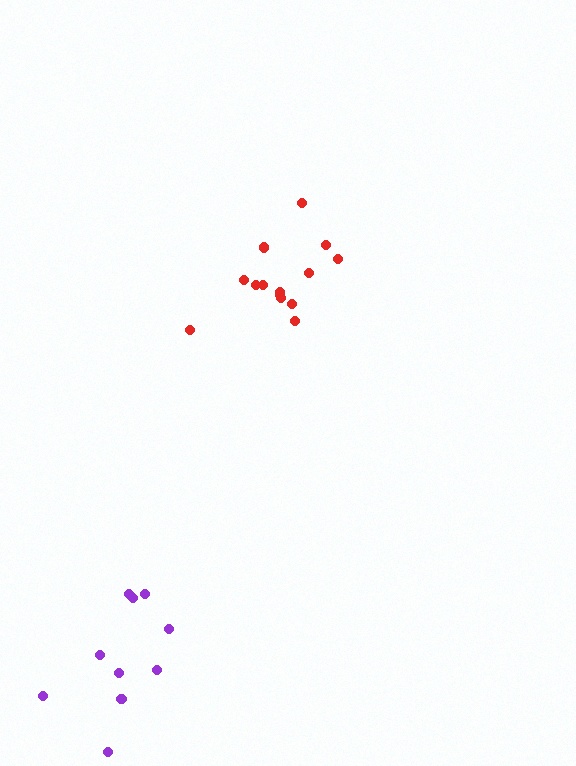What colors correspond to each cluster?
The clusters are colored: purple, red.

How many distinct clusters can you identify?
There are 2 distinct clusters.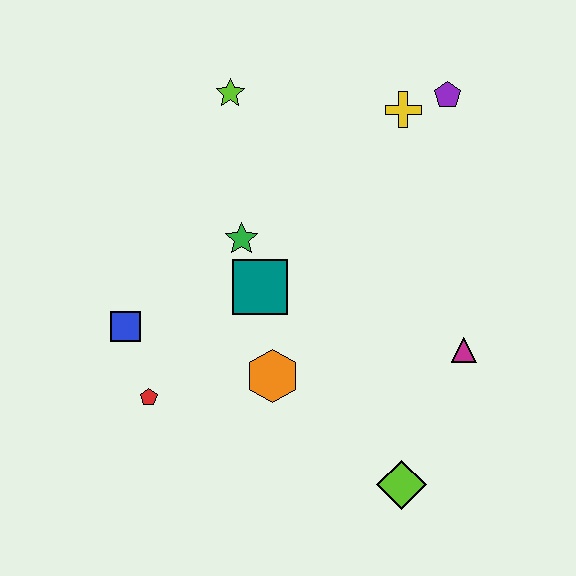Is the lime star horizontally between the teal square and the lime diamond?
No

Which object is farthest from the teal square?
The purple pentagon is farthest from the teal square.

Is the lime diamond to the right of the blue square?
Yes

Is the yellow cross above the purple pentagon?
No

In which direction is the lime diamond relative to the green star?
The lime diamond is below the green star.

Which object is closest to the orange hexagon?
The teal square is closest to the orange hexagon.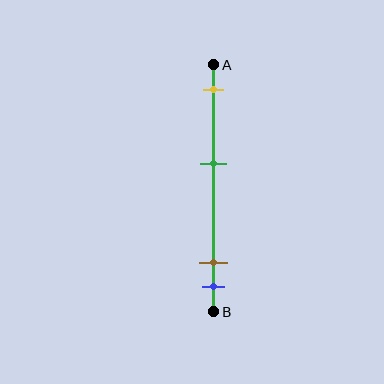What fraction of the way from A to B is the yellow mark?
The yellow mark is approximately 10% (0.1) of the way from A to B.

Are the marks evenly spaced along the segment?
No, the marks are not evenly spaced.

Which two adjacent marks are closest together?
The brown and blue marks are the closest adjacent pair.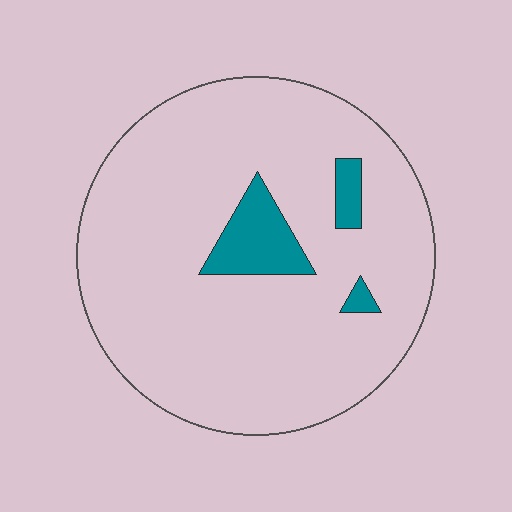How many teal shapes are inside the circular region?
3.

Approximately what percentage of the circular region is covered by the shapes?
Approximately 10%.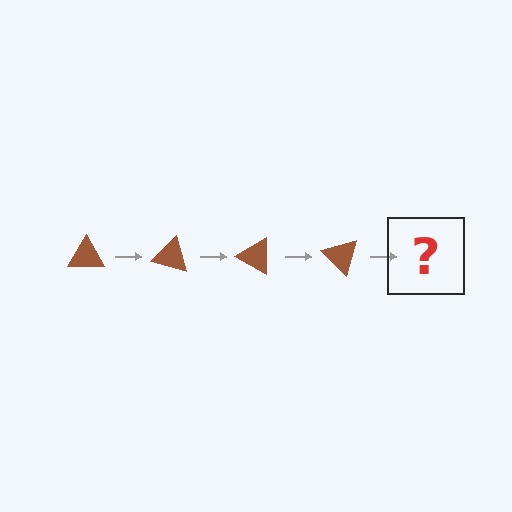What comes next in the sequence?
The next element should be a brown triangle rotated 60 degrees.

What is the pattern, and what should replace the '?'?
The pattern is that the triangle rotates 15 degrees each step. The '?' should be a brown triangle rotated 60 degrees.